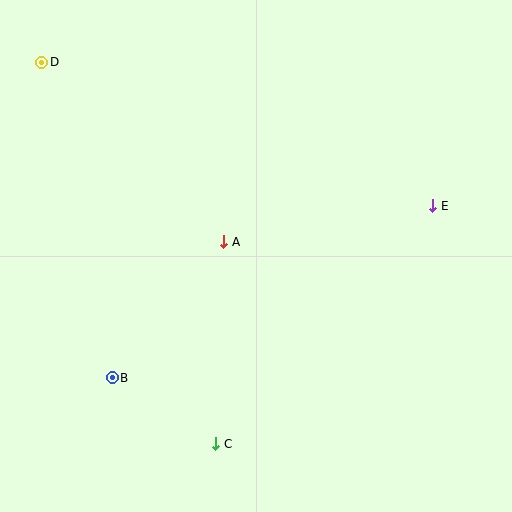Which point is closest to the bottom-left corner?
Point B is closest to the bottom-left corner.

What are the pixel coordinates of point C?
Point C is at (216, 444).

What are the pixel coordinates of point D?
Point D is at (42, 62).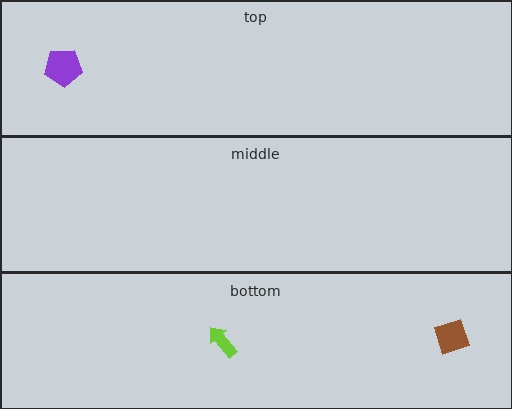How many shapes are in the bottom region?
2.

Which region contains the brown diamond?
The bottom region.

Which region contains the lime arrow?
The bottom region.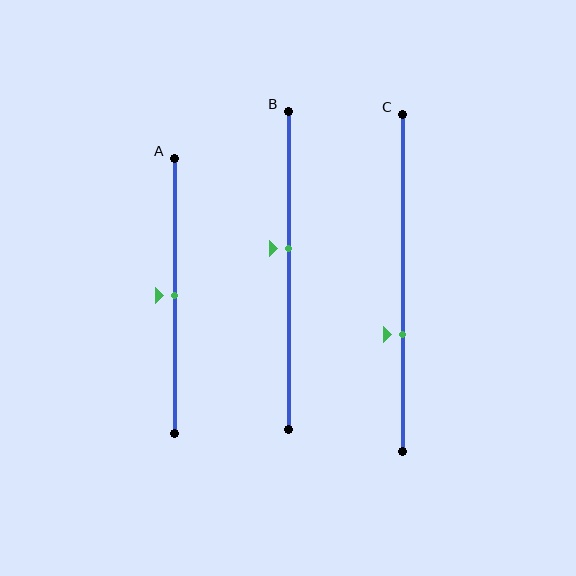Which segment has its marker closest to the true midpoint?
Segment A has its marker closest to the true midpoint.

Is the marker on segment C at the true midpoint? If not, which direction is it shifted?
No, the marker on segment C is shifted downward by about 15% of the segment length.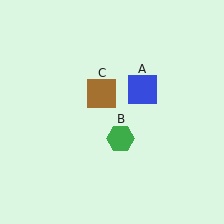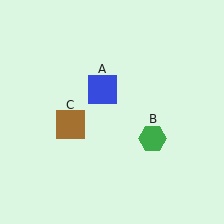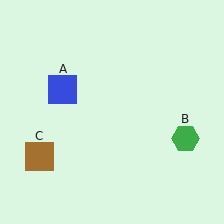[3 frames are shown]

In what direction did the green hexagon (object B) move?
The green hexagon (object B) moved right.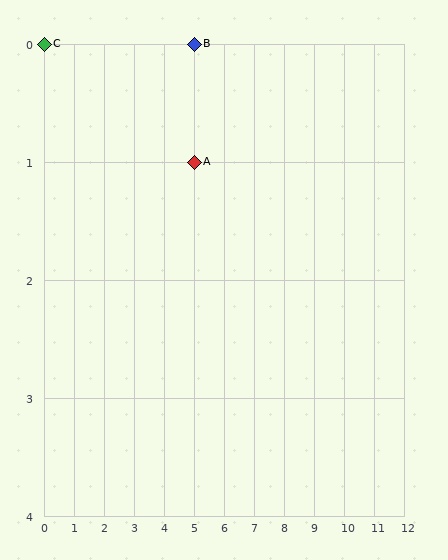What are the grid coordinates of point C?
Point C is at grid coordinates (0, 0).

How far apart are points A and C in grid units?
Points A and C are 5 columns and 1 row apart (about 5.1 grid units diagonally).